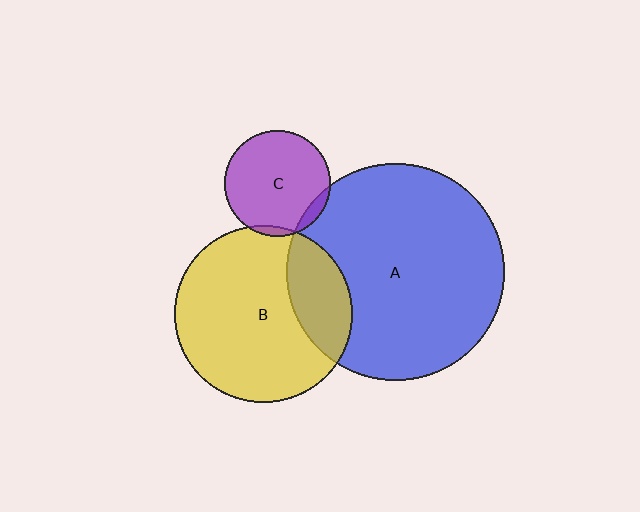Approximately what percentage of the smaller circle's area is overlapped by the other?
Approximately 5%.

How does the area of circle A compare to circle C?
Approximately 4.2 times.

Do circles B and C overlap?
Yes.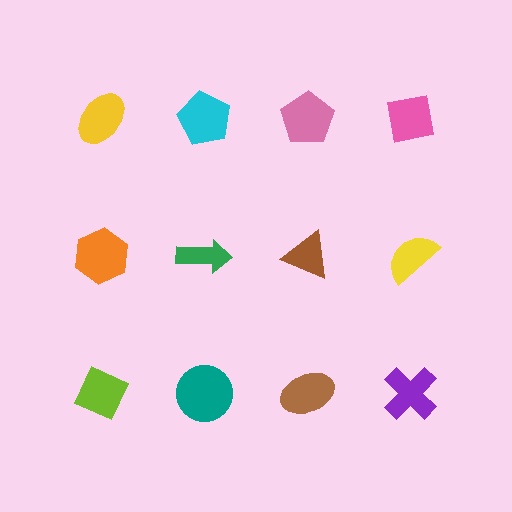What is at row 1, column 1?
A yellow ellipse.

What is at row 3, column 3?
A brown ellipse.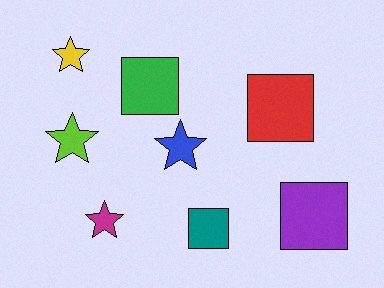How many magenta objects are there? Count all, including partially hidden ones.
There is 1 magenta object.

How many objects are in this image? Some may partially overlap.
There are 8 objects.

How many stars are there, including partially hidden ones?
There are 4 stars.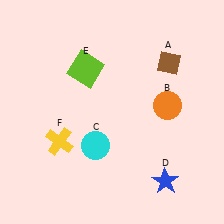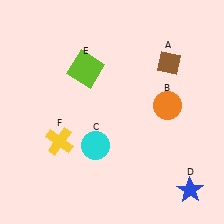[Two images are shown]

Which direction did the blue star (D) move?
The blue star (D) moved right.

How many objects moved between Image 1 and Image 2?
1 object moved between the two images.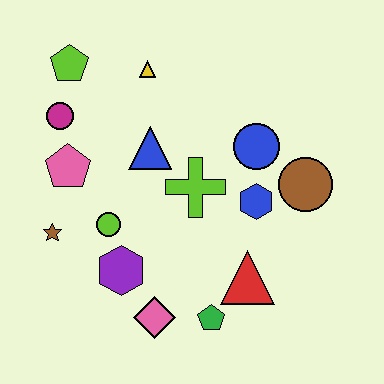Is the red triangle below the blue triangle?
Yes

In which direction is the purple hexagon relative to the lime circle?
The purple hexagon is below the lime circle.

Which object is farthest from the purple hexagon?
The lime pentagon is farthest from the purple hexagon.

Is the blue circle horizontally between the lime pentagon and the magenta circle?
No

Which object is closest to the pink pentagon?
The magenta circle is closest to the pink pentagon.